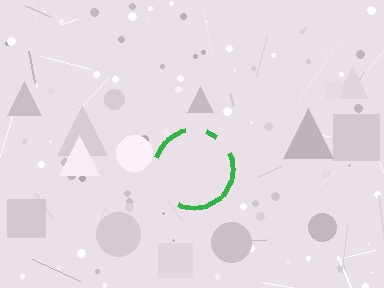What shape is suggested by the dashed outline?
The dashed outline suggests a circle.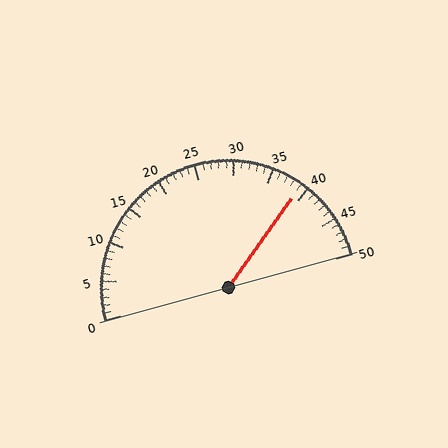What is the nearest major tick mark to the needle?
The nearest major tick mark is 40.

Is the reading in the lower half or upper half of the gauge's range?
The reading is in the upper half of the range (0 to 50).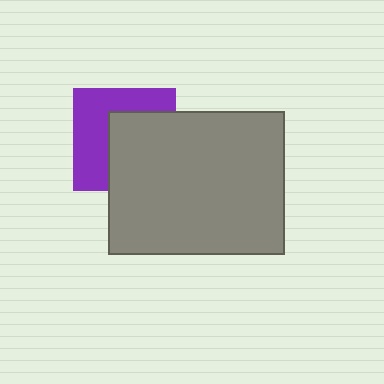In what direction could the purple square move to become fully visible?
The purple square could move toward the upper-left. That would shift it out from behind the gray rectangle entirely.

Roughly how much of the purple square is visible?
About half of it is visible (roughly 49%).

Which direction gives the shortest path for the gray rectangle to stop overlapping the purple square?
Moving toward the lower-right gives the shortest separation.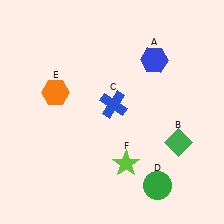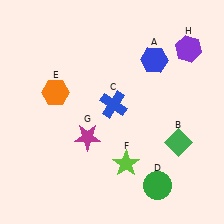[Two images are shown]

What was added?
A magenta star (G), a purple hexagon (H) were added in Image 2.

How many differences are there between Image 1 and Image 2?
There are 2 differences between the two images.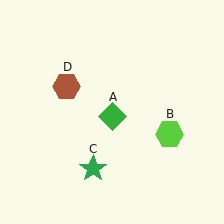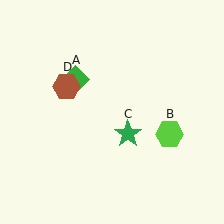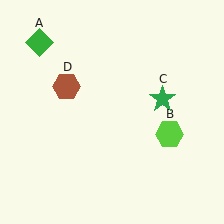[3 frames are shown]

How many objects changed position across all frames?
2 objects changed position: green diamond (object A), green star (object C).